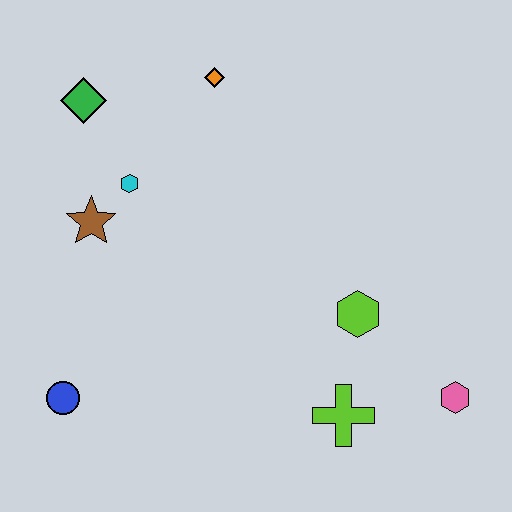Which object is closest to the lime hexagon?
The lime cross is closest to the lime hexagon.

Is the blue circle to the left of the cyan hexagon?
Yes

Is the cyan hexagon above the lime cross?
Yes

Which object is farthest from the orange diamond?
The pink hexagon is farthest from the orange diamond.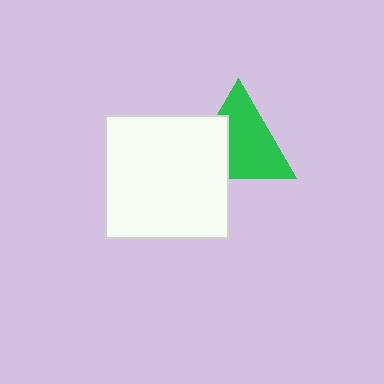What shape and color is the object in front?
The object in front is a white square.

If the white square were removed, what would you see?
You would see the complete green triangle.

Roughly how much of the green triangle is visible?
Most of it is visible (roughly 66%).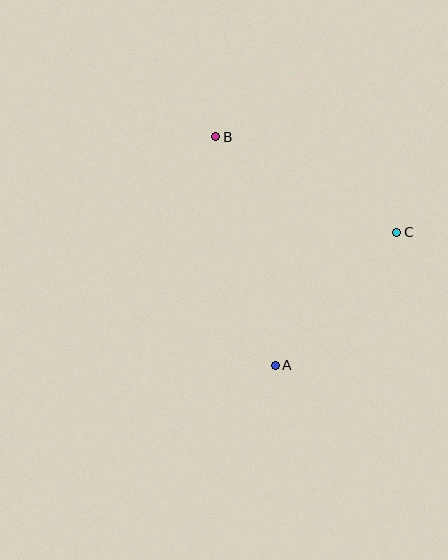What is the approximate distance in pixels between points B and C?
The distance between B and C is approximately 205 pixels.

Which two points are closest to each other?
Points A and C are closest to each other.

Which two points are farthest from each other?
Points A and B are farthest from each other.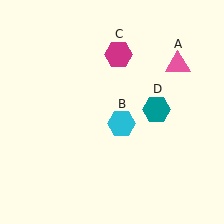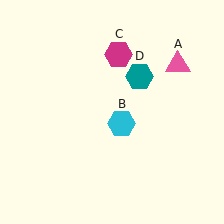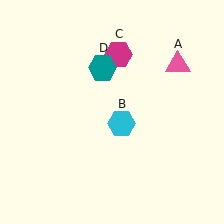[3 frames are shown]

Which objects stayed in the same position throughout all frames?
Pink triangle (object A) and cyan hexagon (object B) and magenta hexagon (object C) remained stationary.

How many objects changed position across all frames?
1 object changed position: teal hexagon (object D).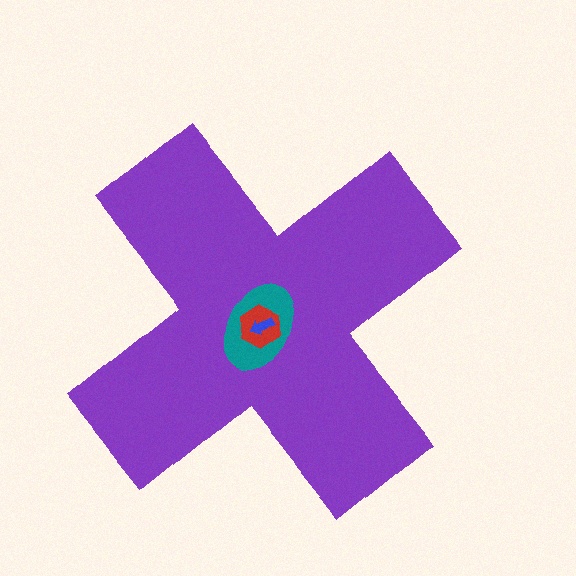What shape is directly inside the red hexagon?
The blue arrow.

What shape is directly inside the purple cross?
The teal ellipse.